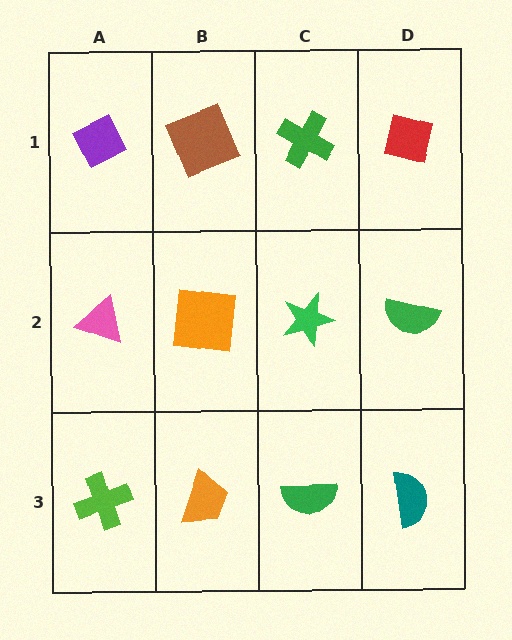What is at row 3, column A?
A lime cross.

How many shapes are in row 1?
4 shapes.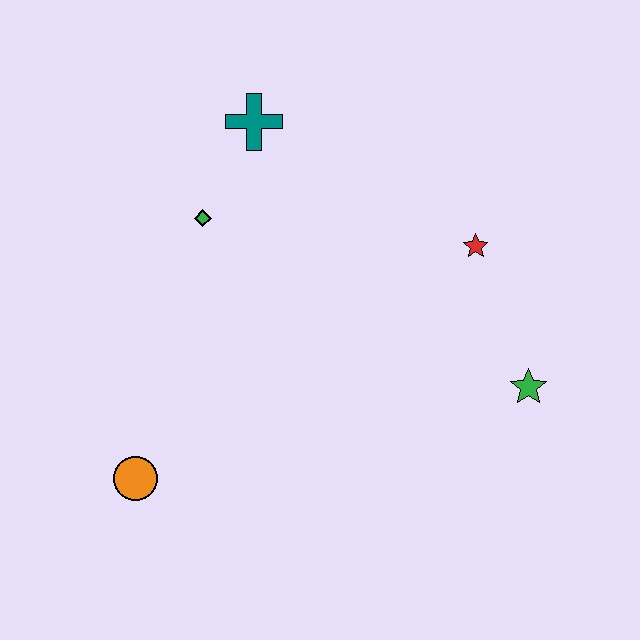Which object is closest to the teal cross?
The green diamond is closest to the teal cross.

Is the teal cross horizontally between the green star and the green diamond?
Yes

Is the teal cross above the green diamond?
Yes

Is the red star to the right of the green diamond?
Yes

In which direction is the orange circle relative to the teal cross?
The orange circle is below the teal cross.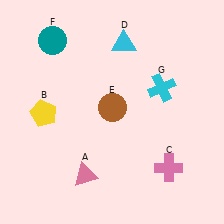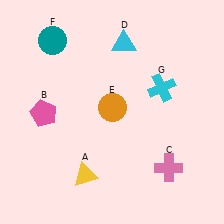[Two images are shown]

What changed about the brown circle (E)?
In Image 1, E is brown. In Image 2, it changed to orange.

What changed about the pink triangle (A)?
In Image 1, A is pink. In Image 2, it changed to yellow.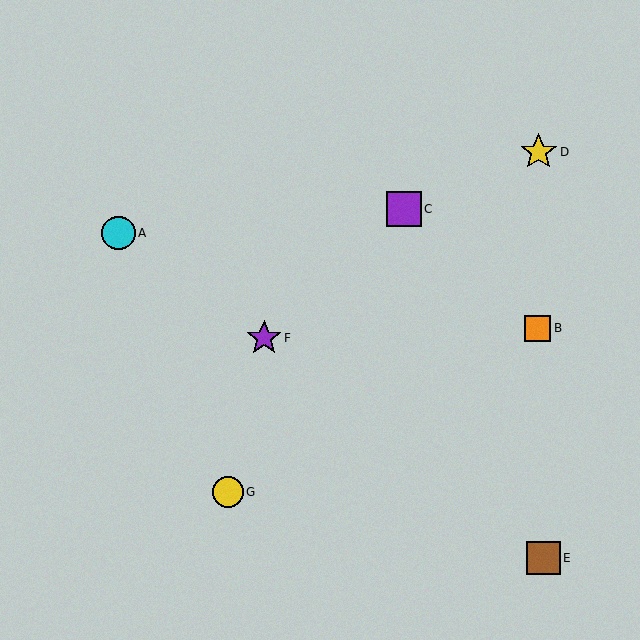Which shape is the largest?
The yellow star (labeled D) is the largest.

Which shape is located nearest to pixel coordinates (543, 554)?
The brown square (labeled E) at (544, 558) is nearest to that location.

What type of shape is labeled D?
Shape D is a yellow star.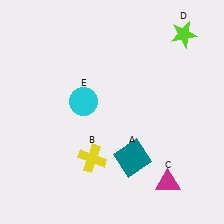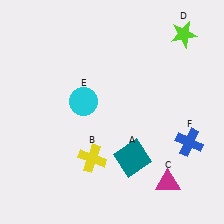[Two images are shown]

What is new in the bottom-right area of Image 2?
A blue cross (F) was added in the bottom-right area of Image 2.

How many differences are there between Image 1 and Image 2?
There is 1 difference between the two images.